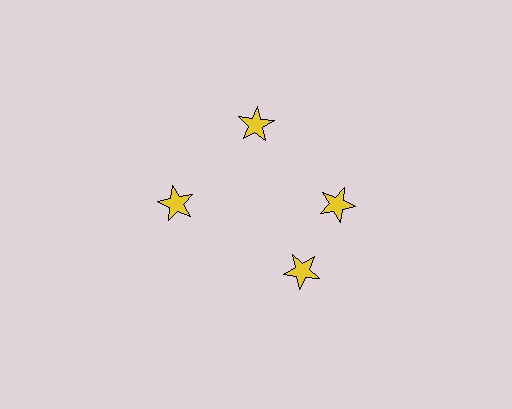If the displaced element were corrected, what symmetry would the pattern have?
It would have 4-fold rotational symmetry — the pattern would map onto itself every 90 degrees.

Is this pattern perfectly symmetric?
No. The 4 yellow stars are arranged in a ring, but one element near the 6 o'clock position is rotated out of alignment along the ring, breaking the 4-fold rotational symmetry.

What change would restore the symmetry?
The symmetry would be restored by rotating it back into even spacing with its neighbors so that all 4 stars sit at equal angles and equal distance from the center.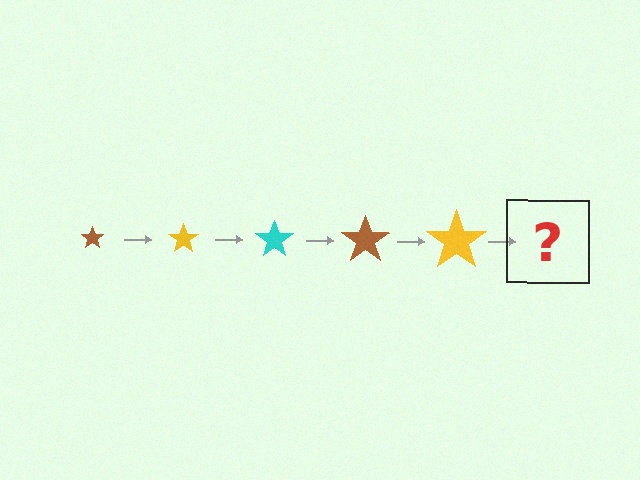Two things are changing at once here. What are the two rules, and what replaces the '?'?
The two rules are that the star grows larger each step and the color cycles through brown, yellow, and cyan. The '?' should be a cyan star, larger than the previous one.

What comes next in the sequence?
The next element should be a cyan star, larger than the previous one.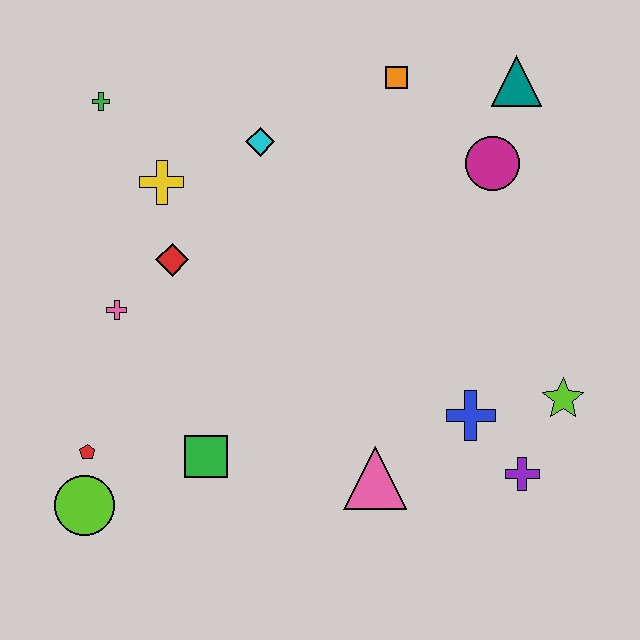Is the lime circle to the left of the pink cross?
Yes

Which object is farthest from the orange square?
The lime circle is farthest from the orange square.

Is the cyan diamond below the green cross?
Yes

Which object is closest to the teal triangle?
The magenta circle is closest to the teal triangle.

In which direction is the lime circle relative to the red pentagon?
The lime circle is below the red pentagon.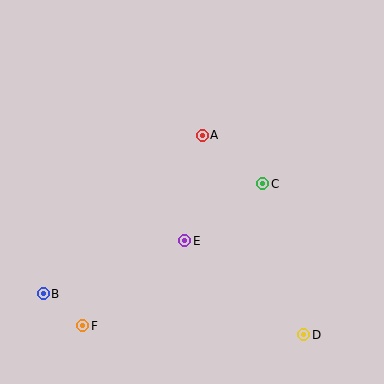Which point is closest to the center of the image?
Point E at (185, 241) is closest to the center.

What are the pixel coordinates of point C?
Point C is at (263, 184).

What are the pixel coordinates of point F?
Point F is at (83, 326).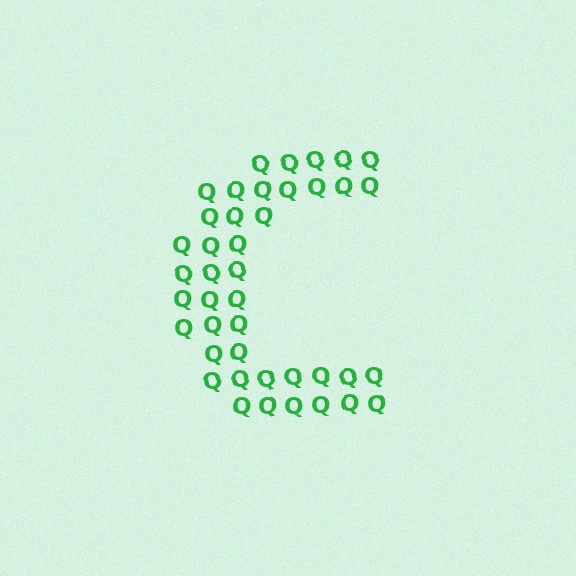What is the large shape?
The large shape is the letter C.